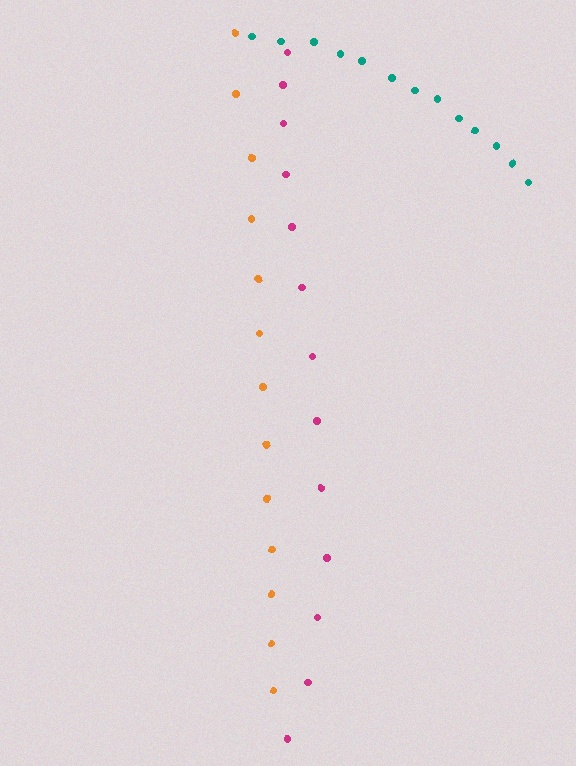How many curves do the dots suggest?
There are 3 distinct paths.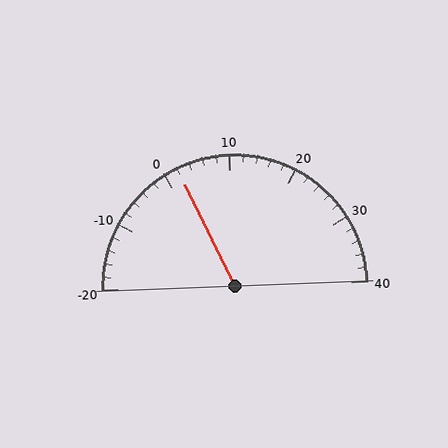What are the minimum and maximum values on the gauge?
The gauge ranges from -20 to 40.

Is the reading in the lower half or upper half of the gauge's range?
The reading is in the lower half of the range (-20 to 40).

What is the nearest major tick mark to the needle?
The nearest major tick mark is 0.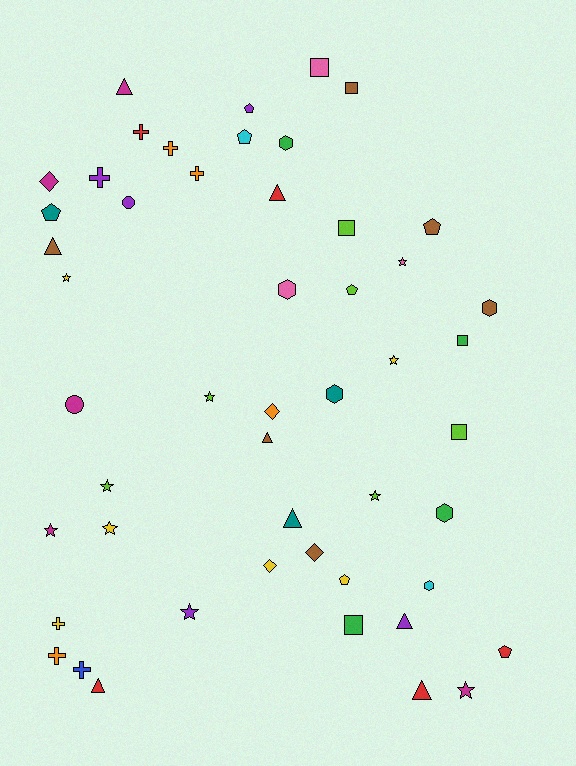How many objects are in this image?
There are 50 objects.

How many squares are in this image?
There are 6 squares.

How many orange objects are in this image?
There are 4 orange objects.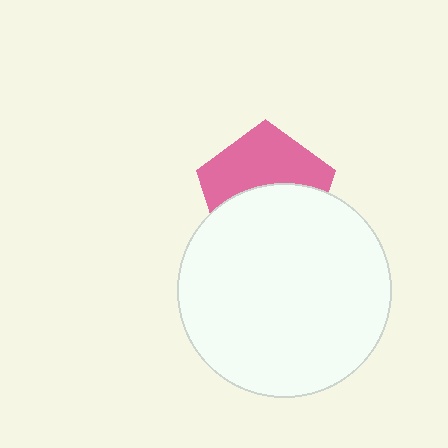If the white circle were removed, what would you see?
You would see the complete pink pentagon.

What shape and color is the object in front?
The object in front is a white circle.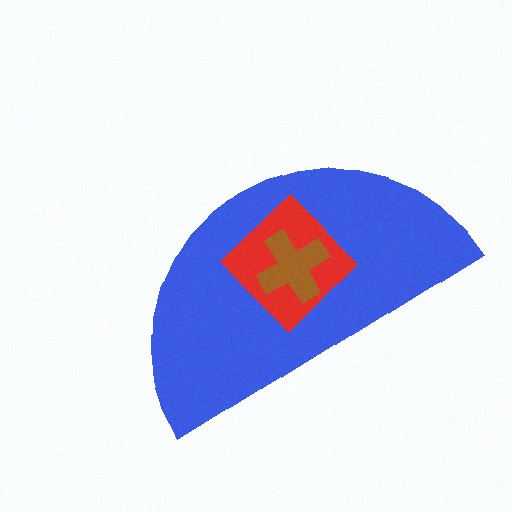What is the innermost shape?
The brown cross.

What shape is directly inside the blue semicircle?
The red diamond.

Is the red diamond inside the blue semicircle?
Yes.